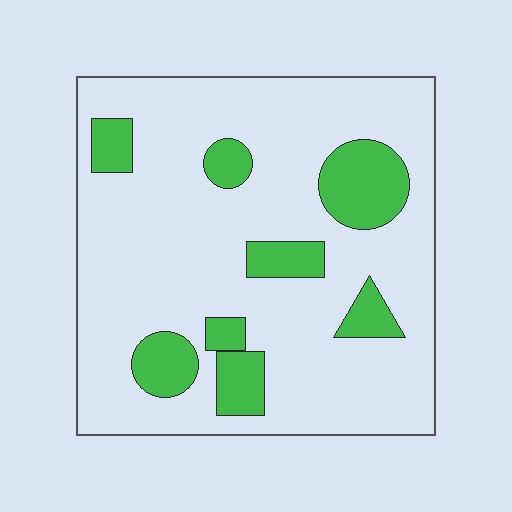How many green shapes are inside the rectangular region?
8.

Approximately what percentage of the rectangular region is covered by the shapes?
Approximately 20%.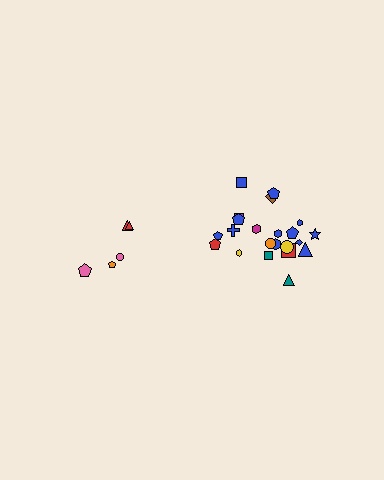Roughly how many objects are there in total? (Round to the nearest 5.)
Roughly 25 objects in total.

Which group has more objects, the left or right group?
The right group.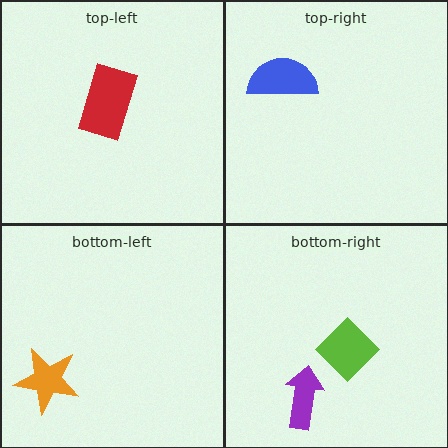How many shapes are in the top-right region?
1.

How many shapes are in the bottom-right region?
2.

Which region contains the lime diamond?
The bottom-right region.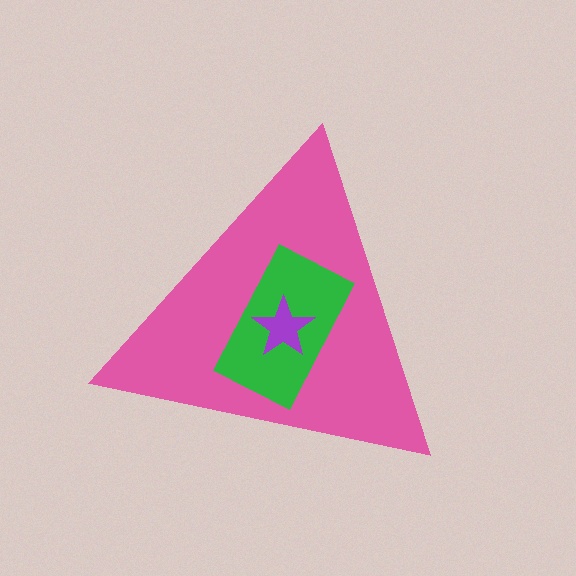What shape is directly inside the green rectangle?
The purple star.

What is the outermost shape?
The pink triangle.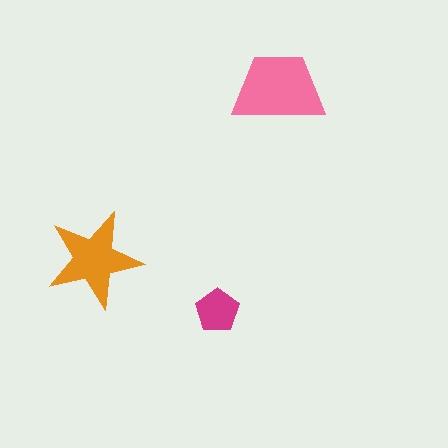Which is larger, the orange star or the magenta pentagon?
The orange star.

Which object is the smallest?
The magenta pentagon.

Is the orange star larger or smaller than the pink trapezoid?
Smaller.